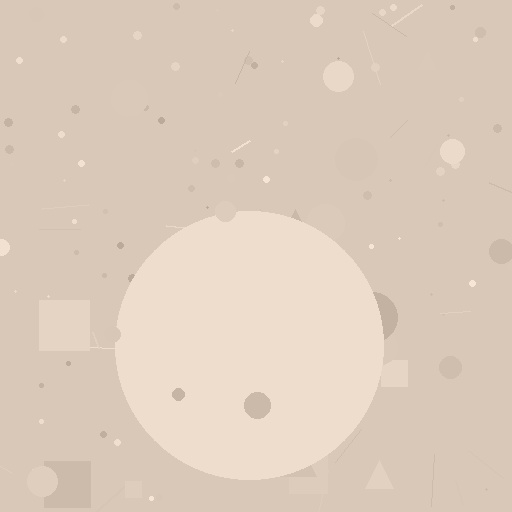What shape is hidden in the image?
A circle is hidden in the image.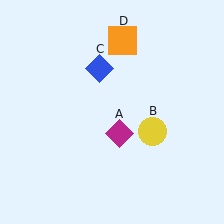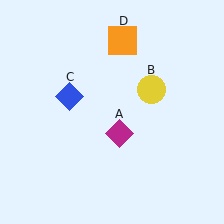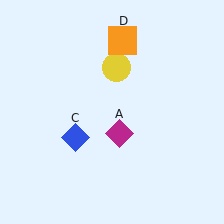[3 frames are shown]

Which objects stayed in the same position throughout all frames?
Magenta diamond (object A) and orange square (object D) remained stationary.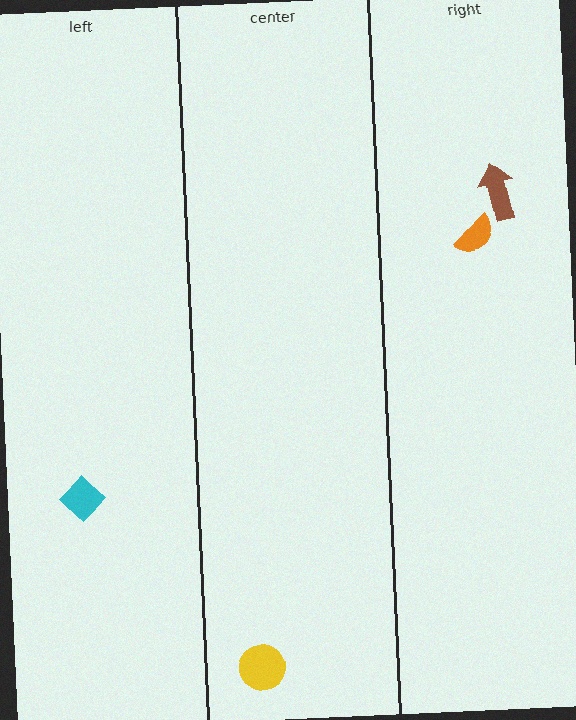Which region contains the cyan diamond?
The left region.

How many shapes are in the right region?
2.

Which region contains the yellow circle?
The center region.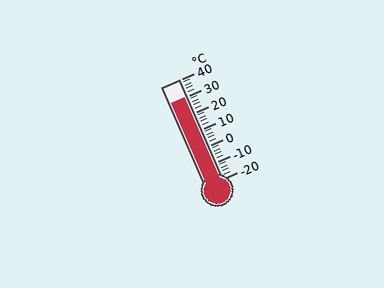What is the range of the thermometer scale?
The thermometer scale ranges from -20°C to 40°C.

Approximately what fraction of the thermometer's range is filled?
The thermometer is filled to approximately 85% of its range.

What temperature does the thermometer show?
The thermometer shows approximately 30°C.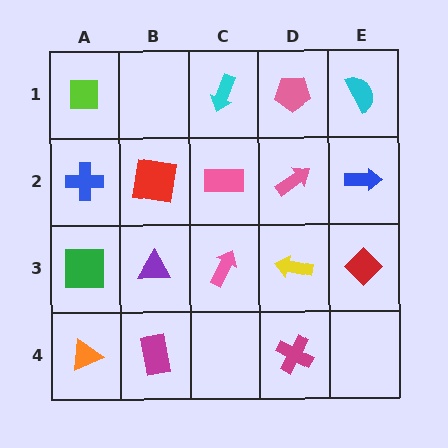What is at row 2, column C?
A pink rectangle.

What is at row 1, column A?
A lime square.